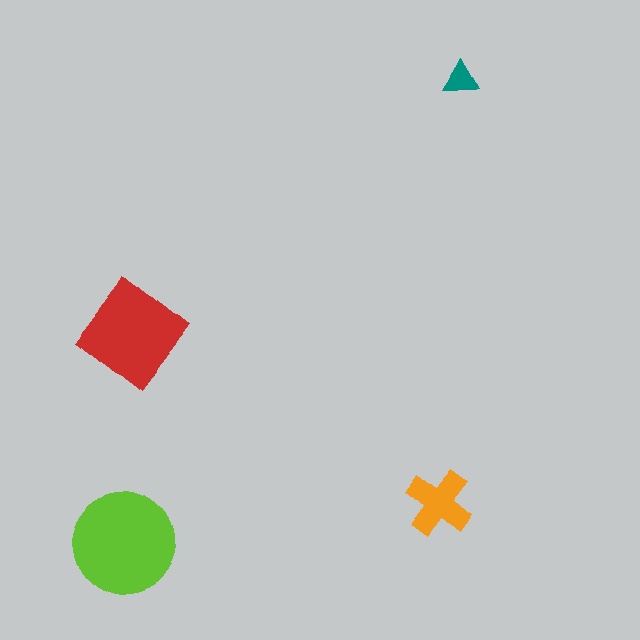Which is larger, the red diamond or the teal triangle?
The red diamond.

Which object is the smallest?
The teal triangle.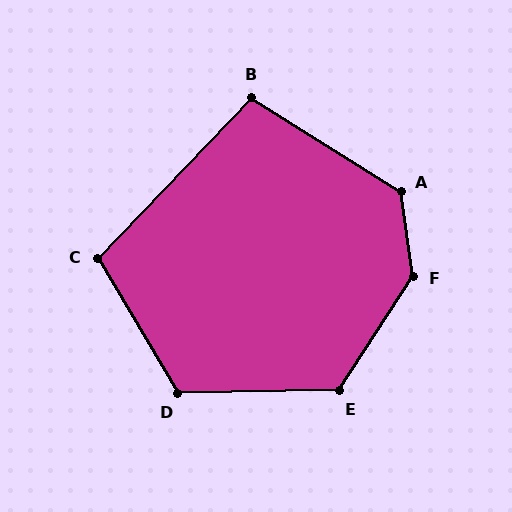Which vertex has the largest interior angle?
F, at approximately 139 degrees.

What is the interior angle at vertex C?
Approximately 106 degrees (obtuse).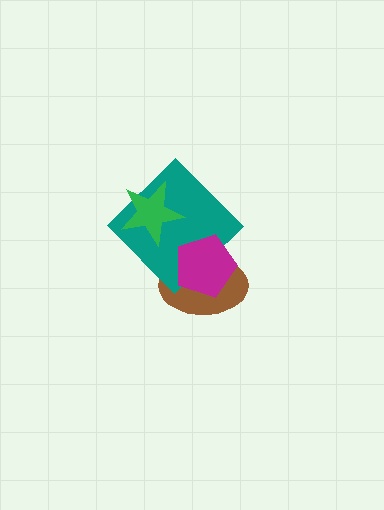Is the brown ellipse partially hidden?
Yes, it is partially covered by another shape.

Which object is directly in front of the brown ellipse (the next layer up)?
The teal diamond is directly in front of the brown ellipse.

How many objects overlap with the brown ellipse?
2 objects overlap with the brown ellipse.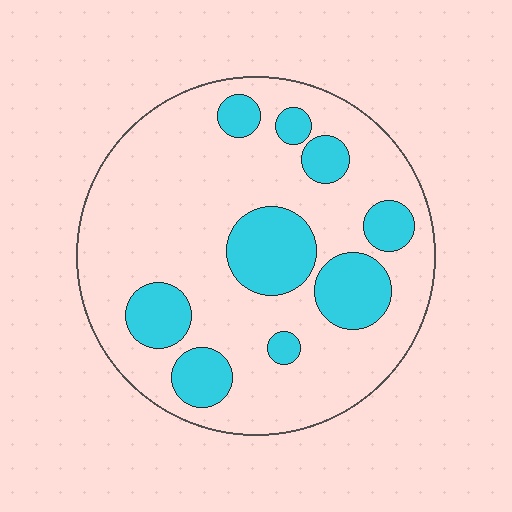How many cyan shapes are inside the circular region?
9.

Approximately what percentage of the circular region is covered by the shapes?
Approximately 25%.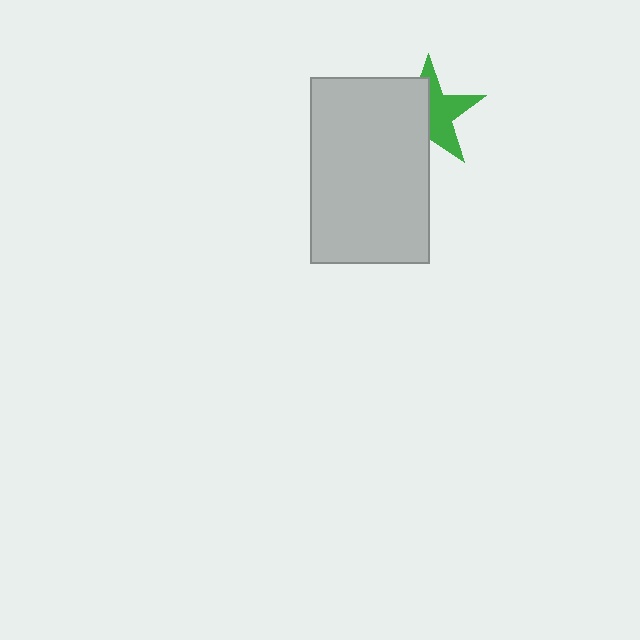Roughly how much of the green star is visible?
About half of it is visible (roughly 51%).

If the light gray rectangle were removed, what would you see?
You would see the complete green star.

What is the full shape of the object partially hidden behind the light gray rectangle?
The partially hidden object is a green star.